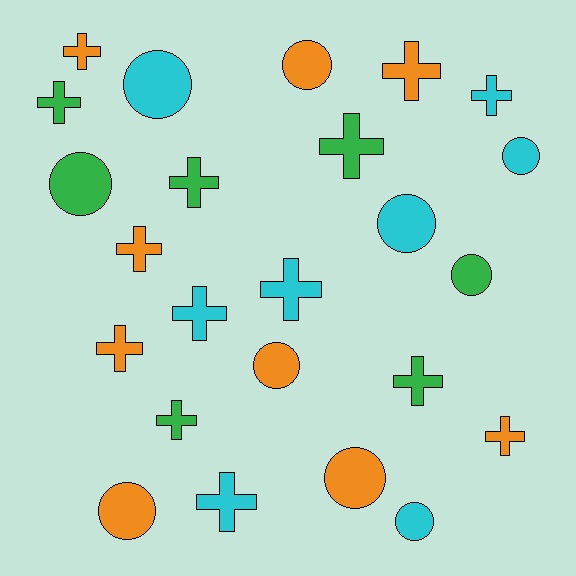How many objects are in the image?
There are 24 objects.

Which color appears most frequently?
Orange, with 9 objects.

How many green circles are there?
There are 2 green circles.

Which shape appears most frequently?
Cross, with 14 objects.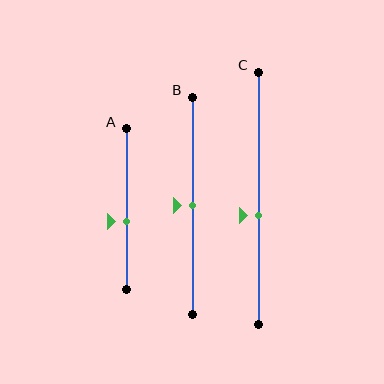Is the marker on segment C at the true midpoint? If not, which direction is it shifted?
No, the marker on segment C is shifted downward by about 7% of the segment length.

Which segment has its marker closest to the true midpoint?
Segment B has its marker closest to the true midpoint.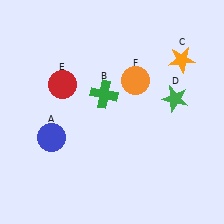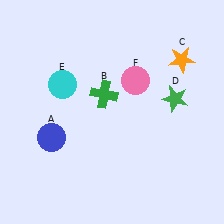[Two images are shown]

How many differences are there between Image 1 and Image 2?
There are 2 differences between the two images.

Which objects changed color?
E changed from red to cyan. F changed from orange to pink.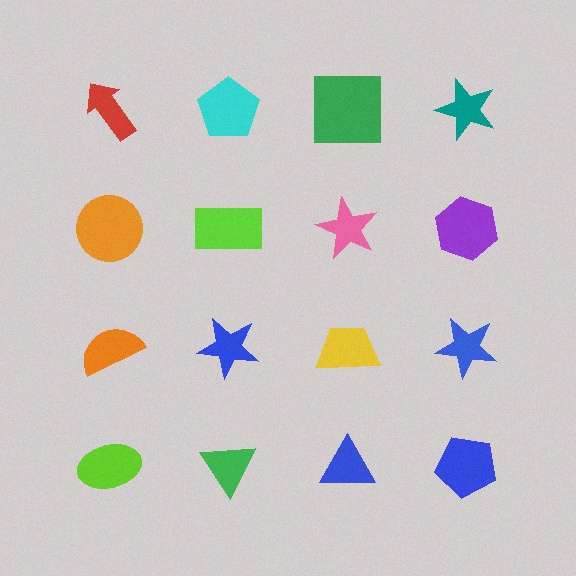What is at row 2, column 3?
A pink star.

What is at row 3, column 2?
A blue star.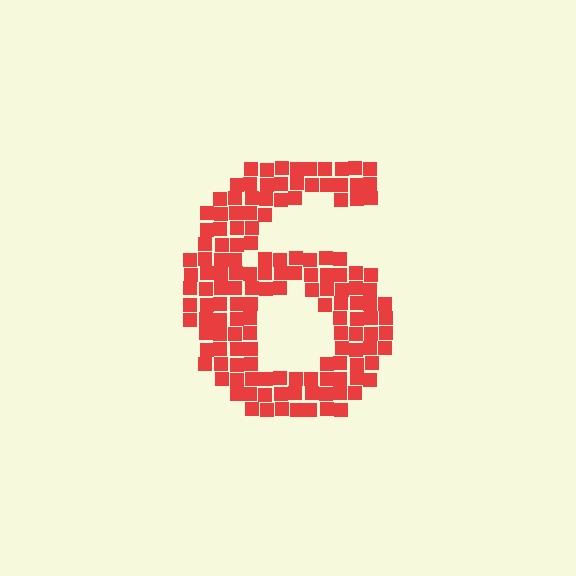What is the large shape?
The large shape is the digit 6.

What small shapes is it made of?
It is made of small squares.